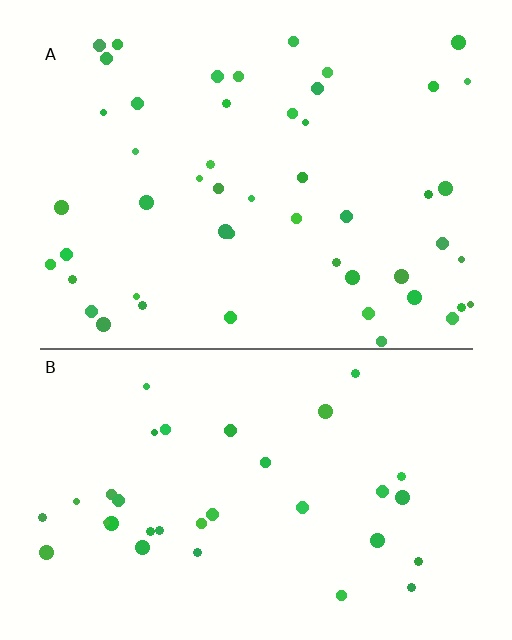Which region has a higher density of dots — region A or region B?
A (the top).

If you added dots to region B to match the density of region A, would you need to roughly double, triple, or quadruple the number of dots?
Approximately double.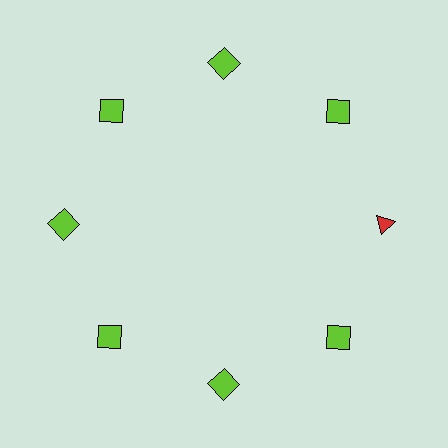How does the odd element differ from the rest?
It differs in both color (red instead of lime) and shape (triangle instead of square).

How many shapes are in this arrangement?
There are 8 shapes arranged in a ring pattern.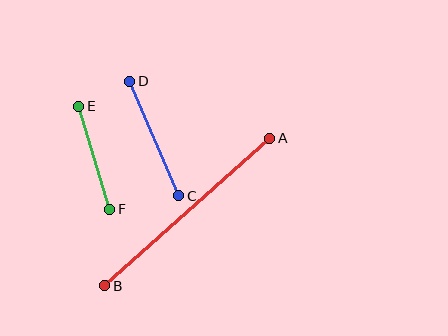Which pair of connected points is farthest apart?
Points A and B are farthest apart.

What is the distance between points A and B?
The distance is approximately 221 pixels.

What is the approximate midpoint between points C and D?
The midpoint is at approximately (154, 138) pixels.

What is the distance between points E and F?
The distance is approximately 107 pixels.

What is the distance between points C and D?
The distance is approximately 125 pixels.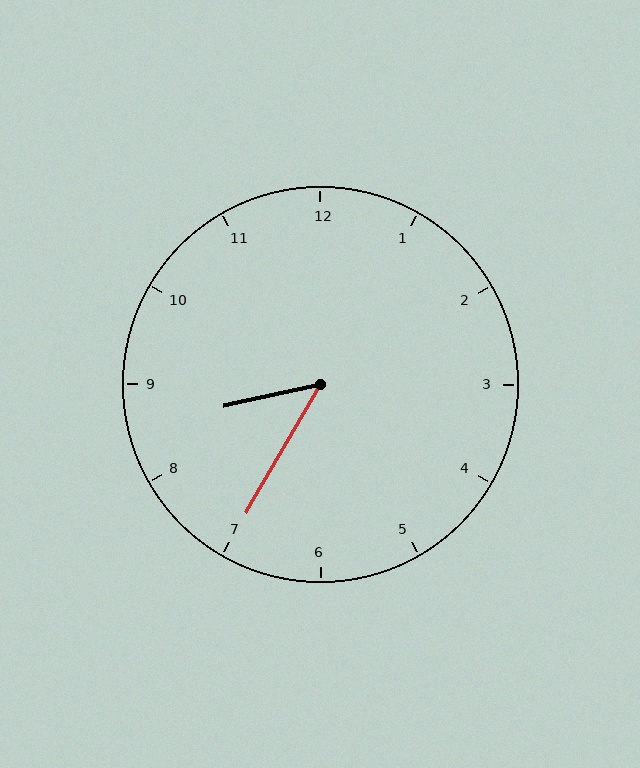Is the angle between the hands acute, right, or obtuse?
It is acute.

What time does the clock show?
8:35.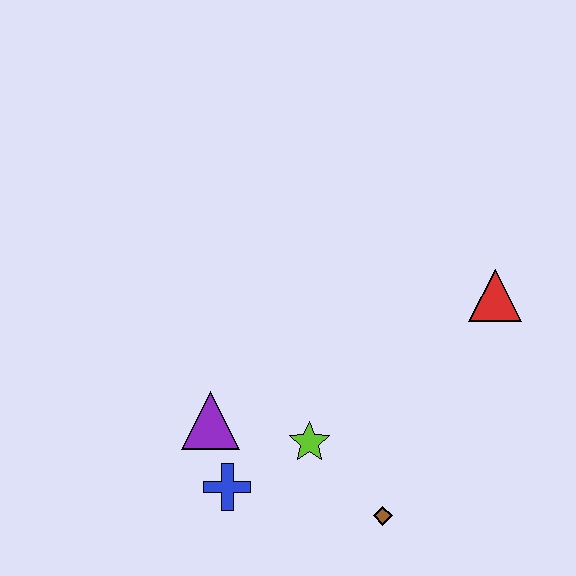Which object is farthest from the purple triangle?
The red triangle is farthest from the purple triangle.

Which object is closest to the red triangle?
The lime star is closest to the red triangle.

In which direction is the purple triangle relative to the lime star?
The purple triangle is to the left of the lime star.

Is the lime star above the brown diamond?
Yes